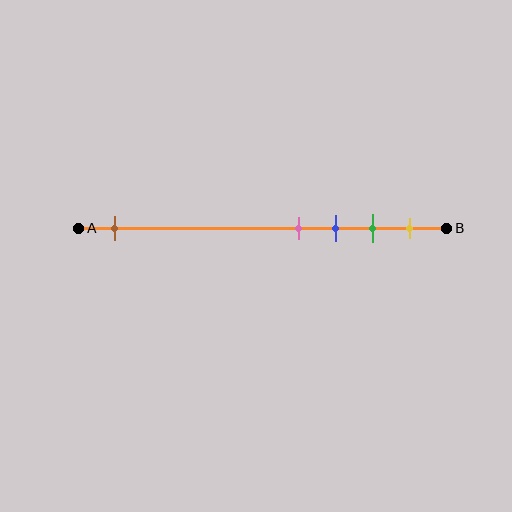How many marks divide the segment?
There are 5 marks dividing the segment.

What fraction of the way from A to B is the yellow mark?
The yellow mark is approximately 90% (0.9) of the way from A to B.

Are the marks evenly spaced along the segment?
No, the marks are not evenly spaced.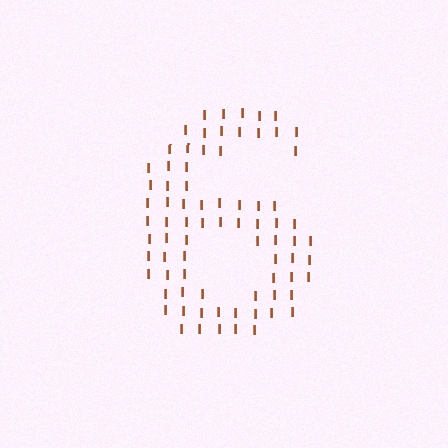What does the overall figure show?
The overall figure shows the digit 6.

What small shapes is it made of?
It is made of small letter I's.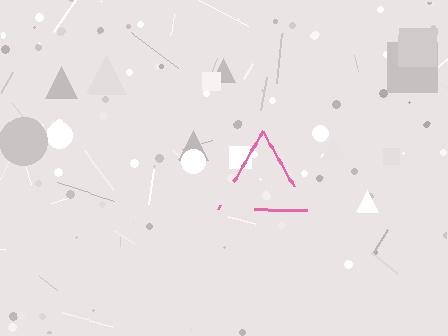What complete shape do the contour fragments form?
The contour fragments form a triangle.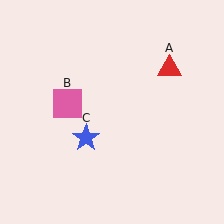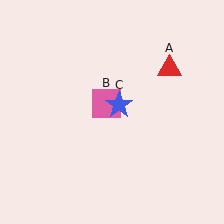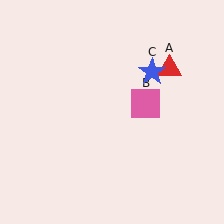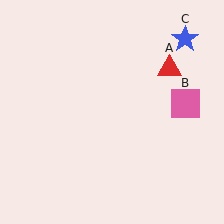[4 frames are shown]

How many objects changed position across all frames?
2 objects changed position: pink square (object B), blue star (object C).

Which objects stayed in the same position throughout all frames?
Red triangle (object A) remained stationary.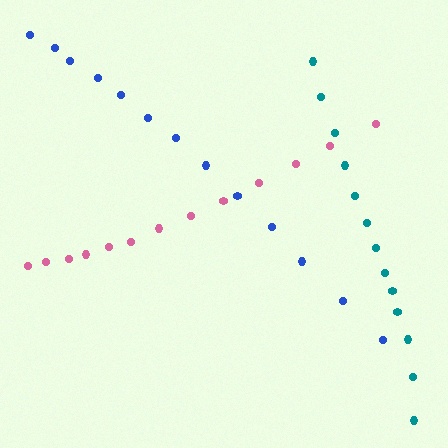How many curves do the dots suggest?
There are 3 distinct paths.